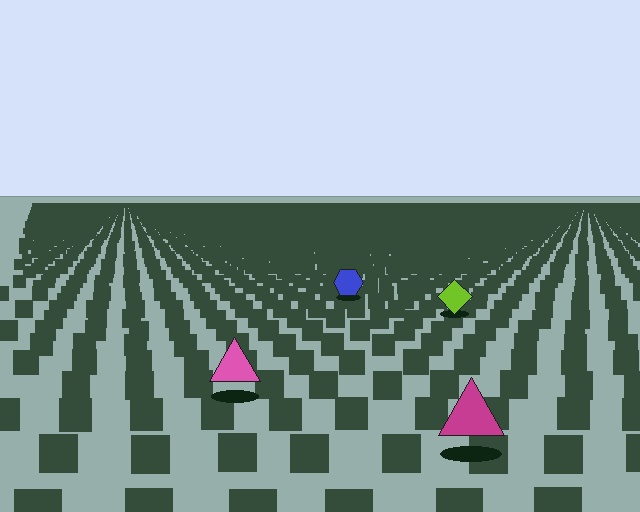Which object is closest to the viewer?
The magenta triangle is closest. The texture marks near it are larger and more spread out.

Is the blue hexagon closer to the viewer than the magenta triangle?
No. The magenta triangle is closer — you can tell from the texture gradient: the ground texture is coarser near it.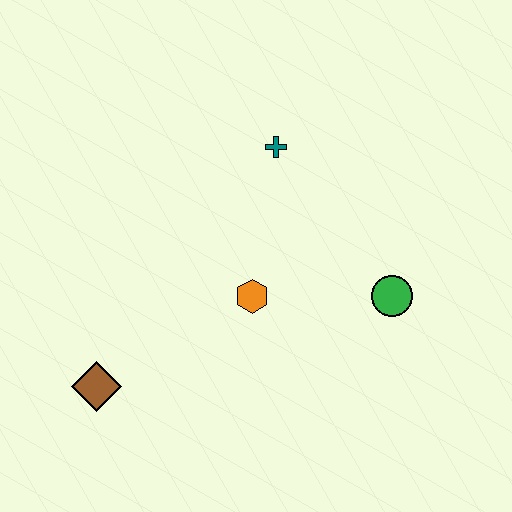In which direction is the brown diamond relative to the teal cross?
The brown diamond is below the teal cross.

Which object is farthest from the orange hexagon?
The brown diamond is farthest from the orange hexagon.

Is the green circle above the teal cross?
No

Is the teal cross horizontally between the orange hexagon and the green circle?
Yes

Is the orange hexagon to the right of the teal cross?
No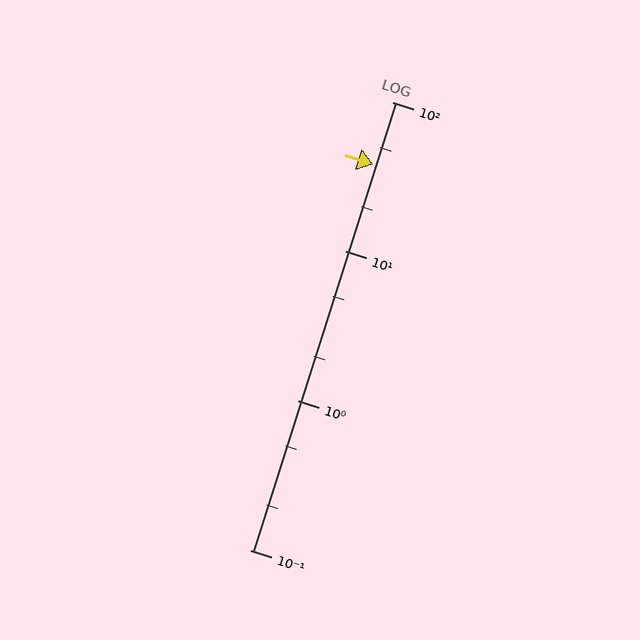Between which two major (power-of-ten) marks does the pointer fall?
The pointer is between 10 and 100.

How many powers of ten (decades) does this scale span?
The scale spans 3 decades, from 0.1 to 100.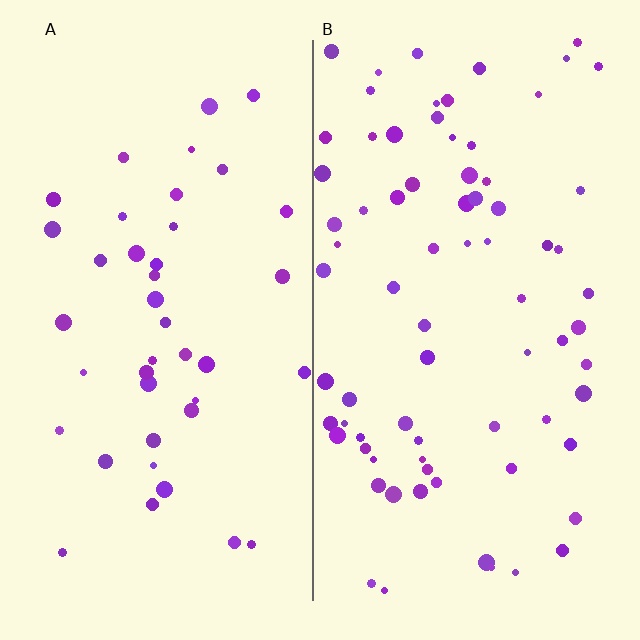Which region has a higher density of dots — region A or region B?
B (the right).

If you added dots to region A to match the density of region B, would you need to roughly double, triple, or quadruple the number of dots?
Approximately double.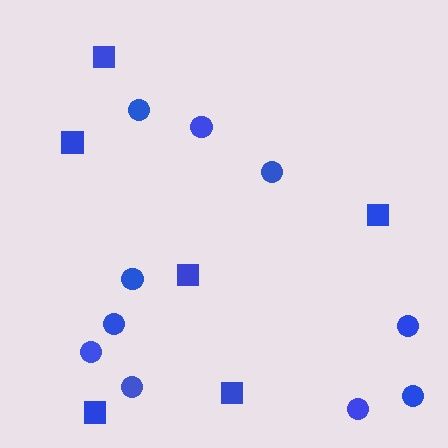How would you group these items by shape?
There are 2 groups: one group of circles (10) and one group of squares (6).